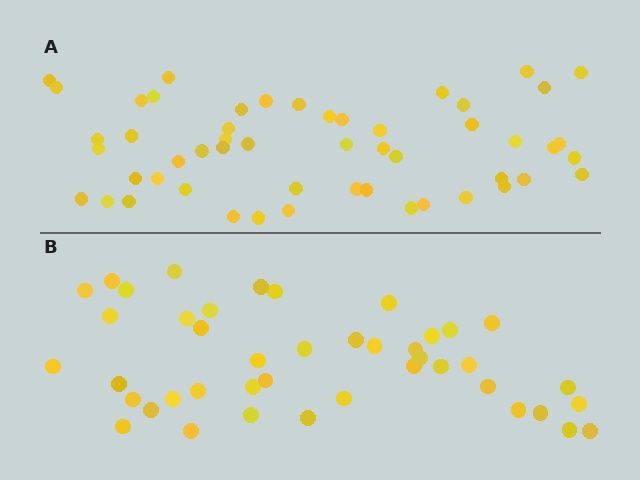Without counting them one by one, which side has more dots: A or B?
Region A (the top region) has more dots.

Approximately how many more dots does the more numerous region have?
Region A has roughly 8 or so more dots than region B.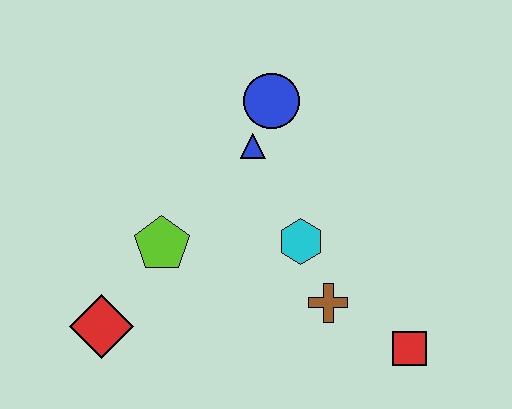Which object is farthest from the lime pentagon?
The red square is farthest from the lime pentagon.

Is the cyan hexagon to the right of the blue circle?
Yes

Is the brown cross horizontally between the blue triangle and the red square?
Yes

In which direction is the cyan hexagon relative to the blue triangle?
The cyan hexagon is below the blue triangle.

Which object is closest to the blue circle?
The blue triangle is closest to the blue circle.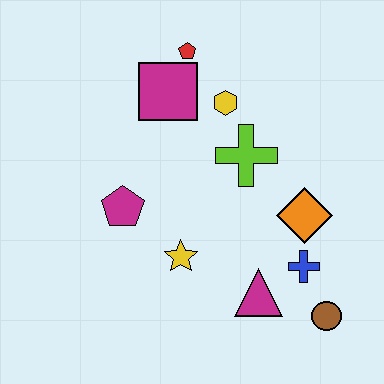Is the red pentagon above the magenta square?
Yes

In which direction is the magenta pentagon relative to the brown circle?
The magenta pentagon is to the left of the brown circle.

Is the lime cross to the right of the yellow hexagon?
Yes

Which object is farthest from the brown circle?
The red pentagon is farthest from the brown circle.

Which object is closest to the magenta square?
The red pentagon is closest to the magenta square.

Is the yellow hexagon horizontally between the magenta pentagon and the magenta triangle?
Yes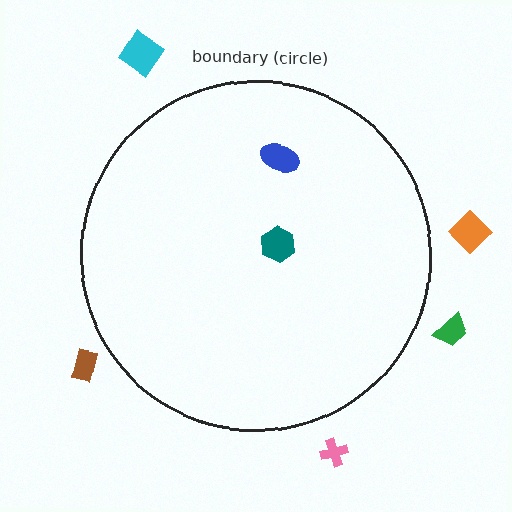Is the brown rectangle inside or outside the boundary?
Outside.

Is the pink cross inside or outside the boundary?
Outside.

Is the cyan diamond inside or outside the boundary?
Outside.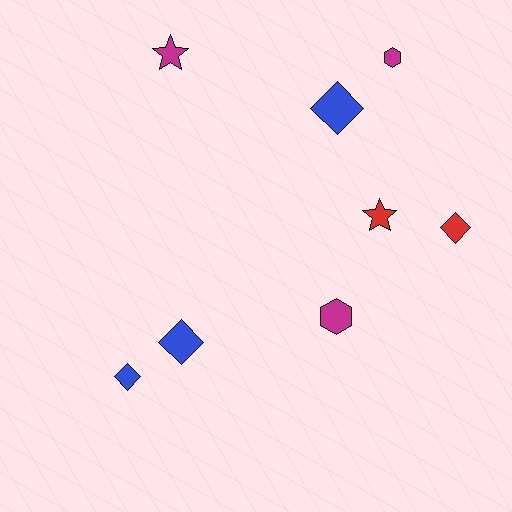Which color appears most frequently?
Blue, with 3 objects.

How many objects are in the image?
There are 8 objects.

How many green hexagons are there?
There are no green hexagons.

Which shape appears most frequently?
Diamond, with 4 objects.